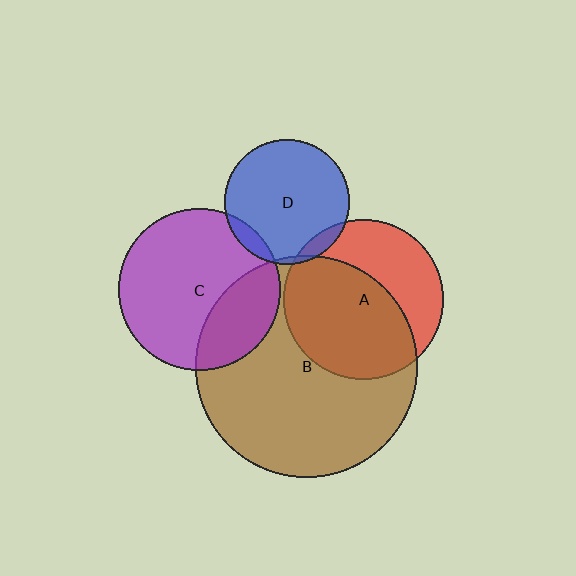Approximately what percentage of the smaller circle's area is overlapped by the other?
Approximately 5%.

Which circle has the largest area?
Circle B (brown).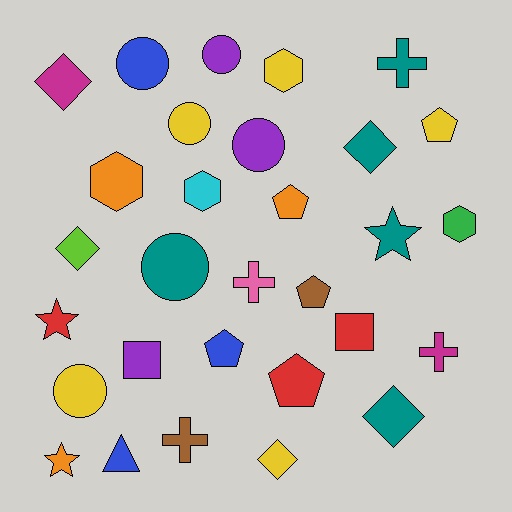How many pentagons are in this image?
There are 5 pentagons.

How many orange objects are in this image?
There are 3 orange objects.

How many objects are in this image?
There are 30 objects.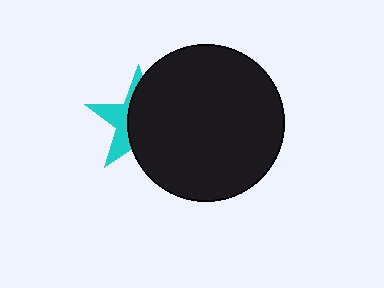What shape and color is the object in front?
The object in front is a black circle.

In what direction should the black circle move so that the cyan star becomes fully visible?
The black circle should move right. That is the shortest direction to clear the overlap and leave the cyan star fully visible.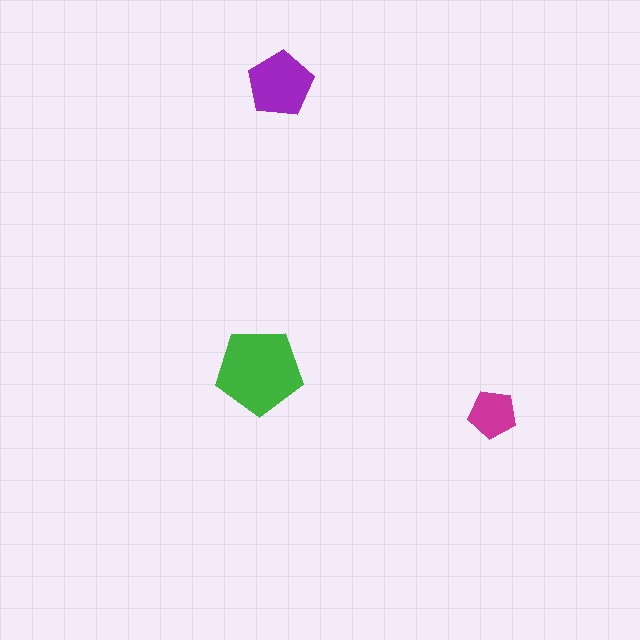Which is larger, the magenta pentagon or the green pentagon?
The green one.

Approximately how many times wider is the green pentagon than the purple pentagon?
About 1.5 times wider.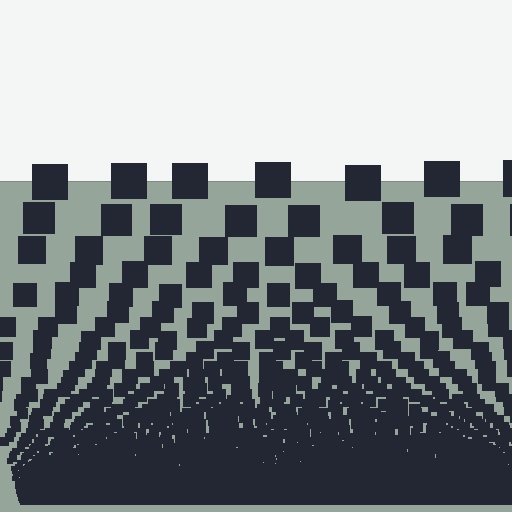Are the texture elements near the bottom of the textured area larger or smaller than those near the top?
Smaller. The gradient is inverted — elements near the bottom are smaller and denser.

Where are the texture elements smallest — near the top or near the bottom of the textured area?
Near the bottom.